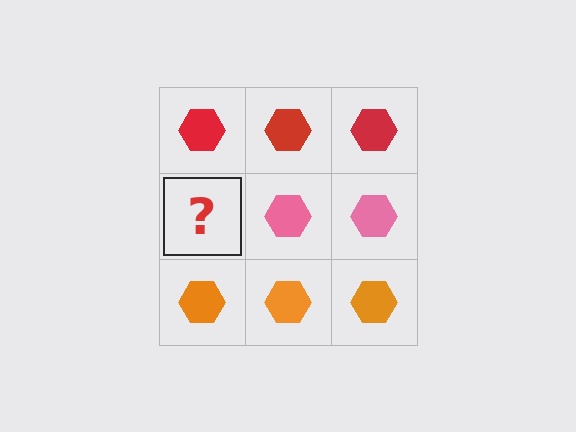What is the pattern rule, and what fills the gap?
The rule is that each row has a consistent color. The gap should be filled with a pink hexagon.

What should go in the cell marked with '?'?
The missing cell should contain a pink hexagon.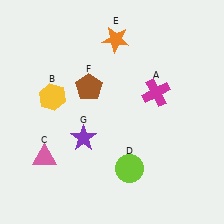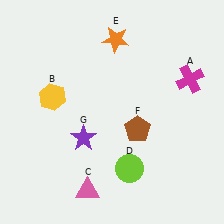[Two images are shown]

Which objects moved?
The objects that moved are: the magenta cross (A), the pink triangle (C), the brown pentagon (F).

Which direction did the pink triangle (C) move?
The pink triangle (C) moved right.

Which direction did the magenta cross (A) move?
The magenta cross (A) moved right.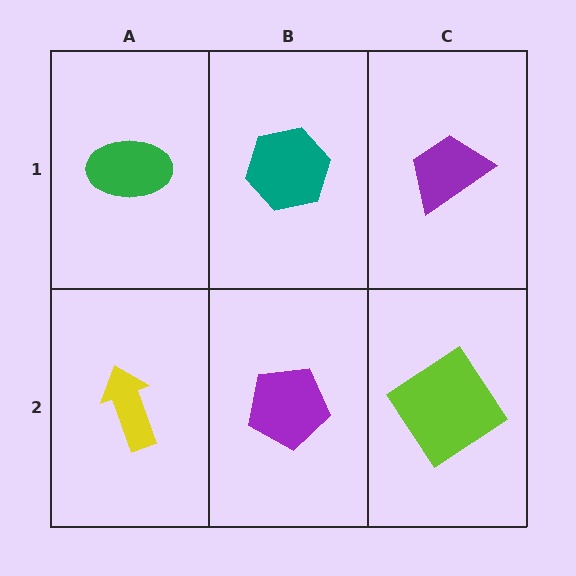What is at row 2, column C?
A lime diamond.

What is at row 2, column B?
A purple pentagon.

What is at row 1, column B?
A teal hexagon.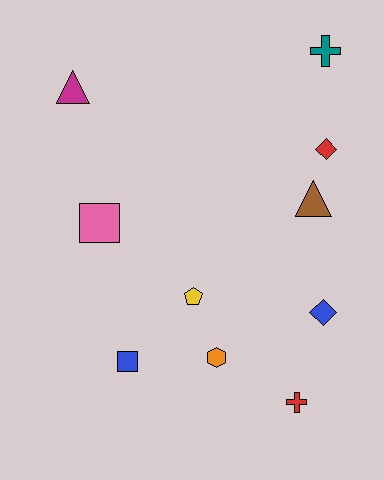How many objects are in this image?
There are 10 objects.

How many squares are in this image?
There are 2 squares.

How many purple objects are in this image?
There are no purple objects.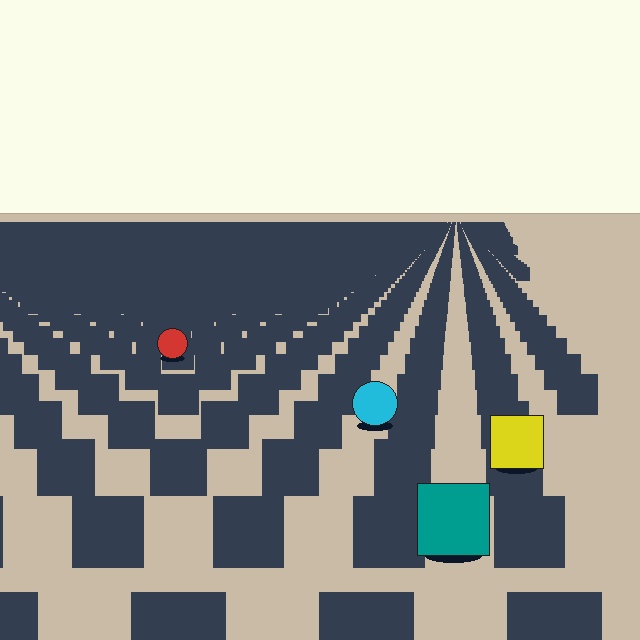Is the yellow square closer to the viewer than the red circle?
Yes. The yellow square is closer — you can tell from the texture gradient: the ground texture is coarser near it.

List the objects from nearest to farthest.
From nearest to farthest: the teal square, the yellow square, the cyan circle, the red circle.